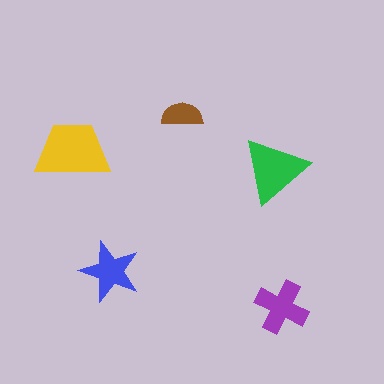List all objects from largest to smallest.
The yellow trapezoid, the green triangle, the purple cross, the blue star, the brown semicircle.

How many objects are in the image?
There are 5 objects in the image.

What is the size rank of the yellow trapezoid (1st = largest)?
1st.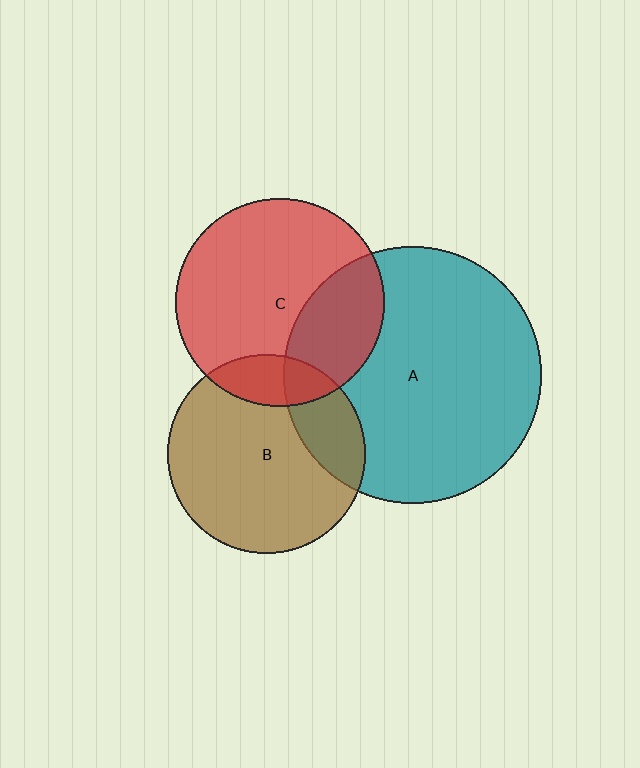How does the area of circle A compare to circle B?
Approximately 1.7 times.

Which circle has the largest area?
Circle A (teal).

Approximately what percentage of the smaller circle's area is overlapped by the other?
Approximately 15%.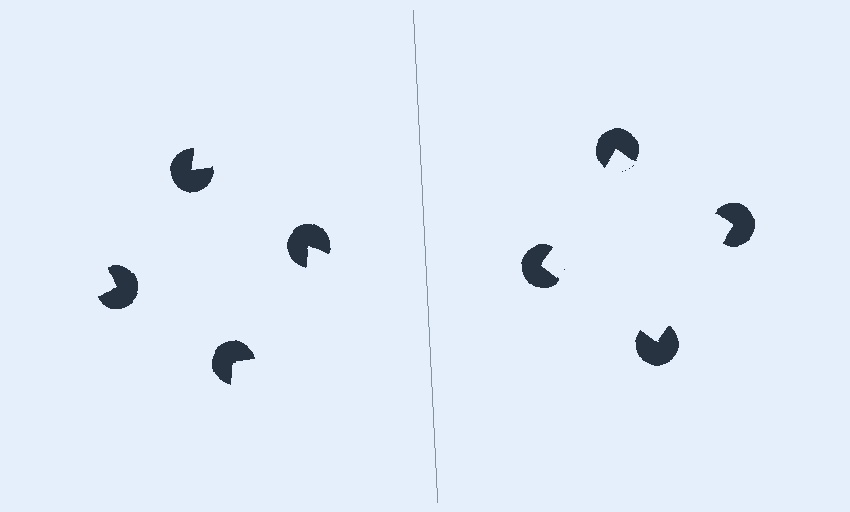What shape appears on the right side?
An illusory square.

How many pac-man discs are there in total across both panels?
8 — 4 on each side.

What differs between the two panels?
The pac-man discs are positioned identically on both sides; only the wedge orientations differ. On the right they align to a square; on the left they are misaligned.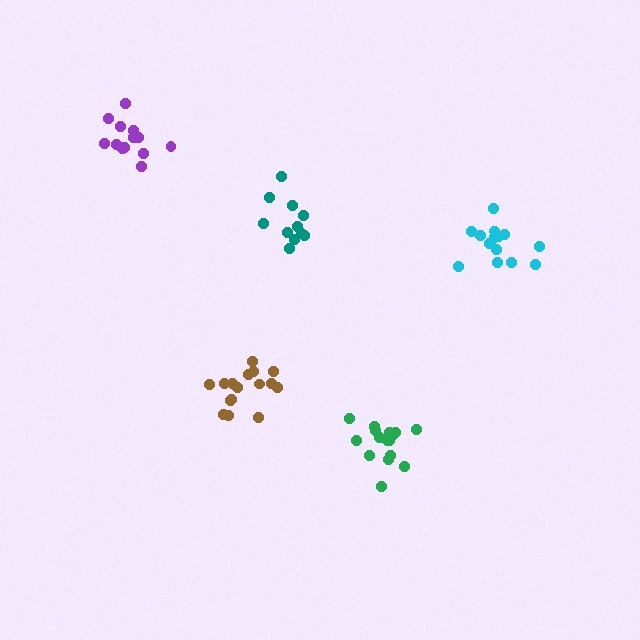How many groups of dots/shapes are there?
There are 5 groups.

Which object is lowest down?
The green cluster is bottommost.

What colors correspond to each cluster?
The clusters are colored: cyan, brown, purple, green, teal.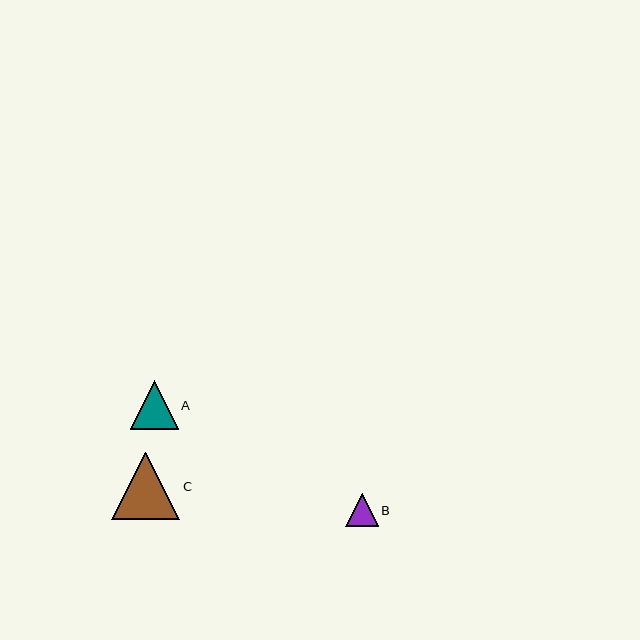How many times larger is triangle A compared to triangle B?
Triangle A is approximately 1.5 times the size of triangle B.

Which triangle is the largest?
Triangle C is the largest with a size of approximately 68 pixels.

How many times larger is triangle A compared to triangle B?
Triangle A is approximately 1.5 times the size of triangle B.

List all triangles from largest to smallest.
From largest to smallest: C, A, B.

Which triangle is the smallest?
Triangle B is the smallest with a size of approximately 33 pixels.